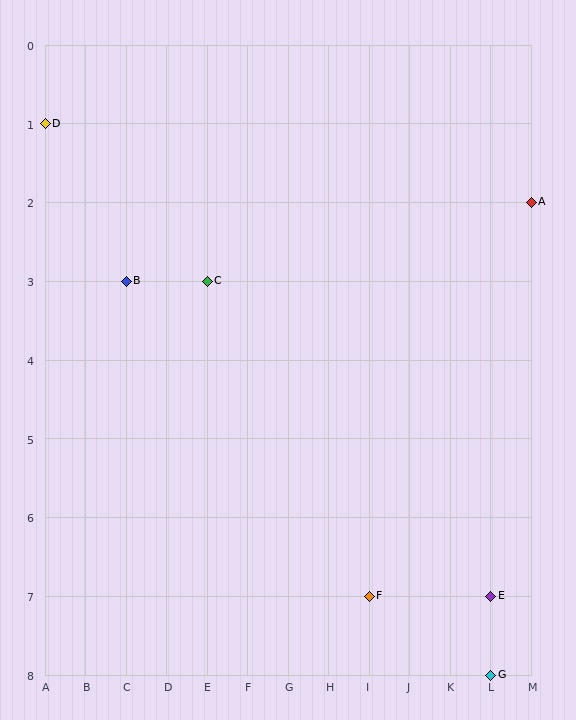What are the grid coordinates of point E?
Point E is at grid coordinates (L, 7).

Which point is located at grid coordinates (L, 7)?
Point E is at (L, 7).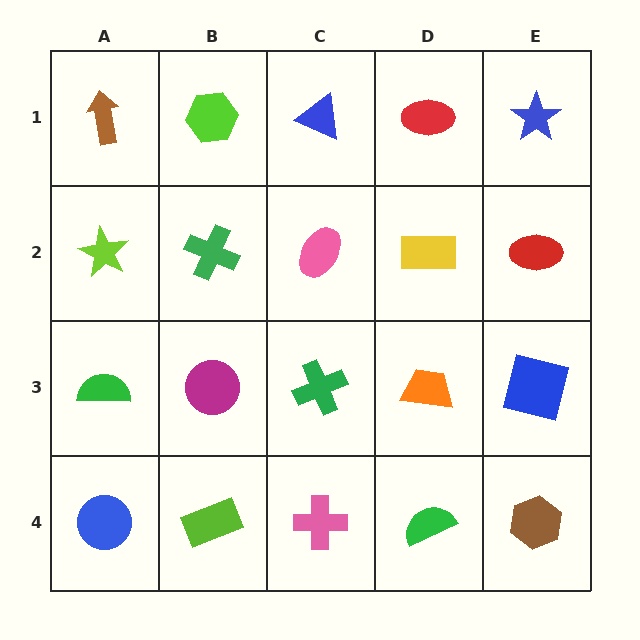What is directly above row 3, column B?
A green cross.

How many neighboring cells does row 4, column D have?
3.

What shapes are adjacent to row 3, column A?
A lime star (row 2, column A), a blue circle (row 4, column A), a magenta circle (row 3, column B).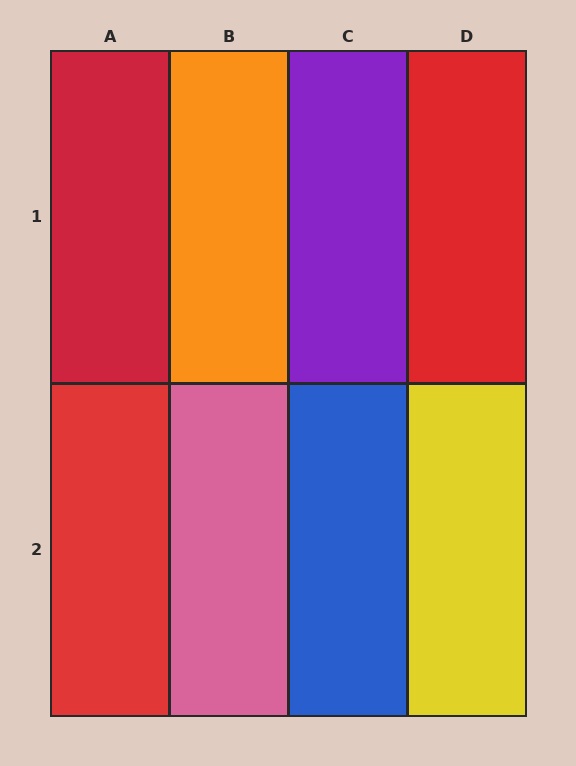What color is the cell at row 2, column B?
Pink.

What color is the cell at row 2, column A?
Red.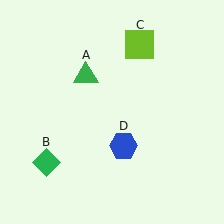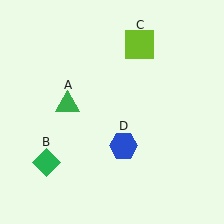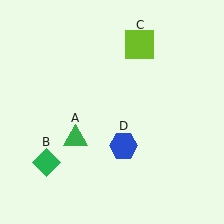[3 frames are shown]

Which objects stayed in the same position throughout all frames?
Green diamond (object B) and lime square (object C) and blue hexagon (object D) remained stationary.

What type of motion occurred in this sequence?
The green triangle (object A) rotated counterclockwise around the center of the scene.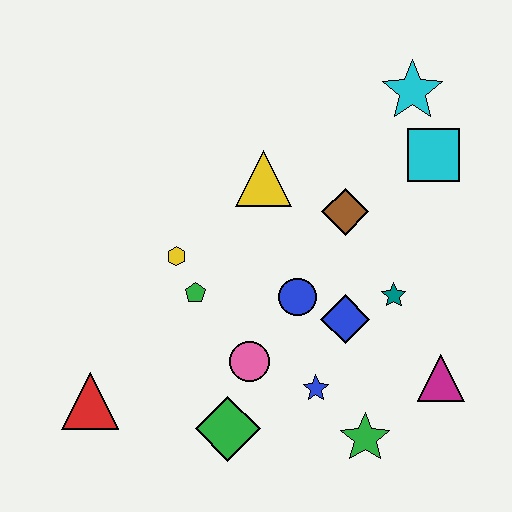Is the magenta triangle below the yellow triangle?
Yes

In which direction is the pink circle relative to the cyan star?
The pink circle is below the cyan star.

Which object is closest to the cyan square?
The cyan star is closest to the cyan square.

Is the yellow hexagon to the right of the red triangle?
Yes